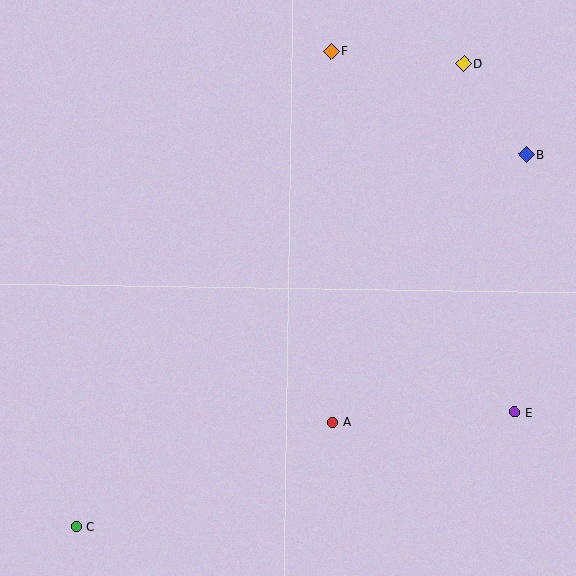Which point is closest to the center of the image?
Point A at (333, 422) is closest to the center.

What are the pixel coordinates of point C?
Point C is at (76, 527).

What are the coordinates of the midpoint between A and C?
The midpoint between A and C is at (205, 474).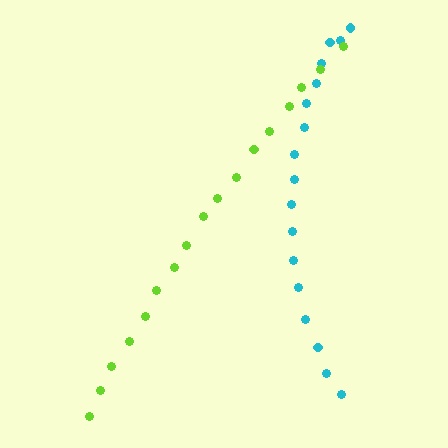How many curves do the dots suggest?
There are 2 distinct paths.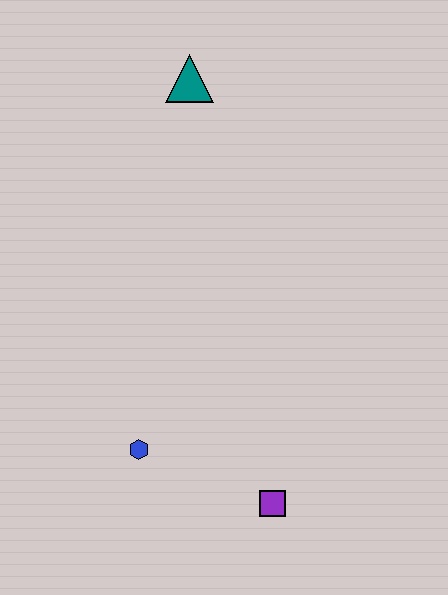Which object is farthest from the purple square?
The teal triangle is farthest from the purple square.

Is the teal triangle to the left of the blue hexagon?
No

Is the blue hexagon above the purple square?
Yes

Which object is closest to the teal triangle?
The blue hexagon is closest to the teal triangle.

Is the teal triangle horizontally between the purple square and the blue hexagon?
Yes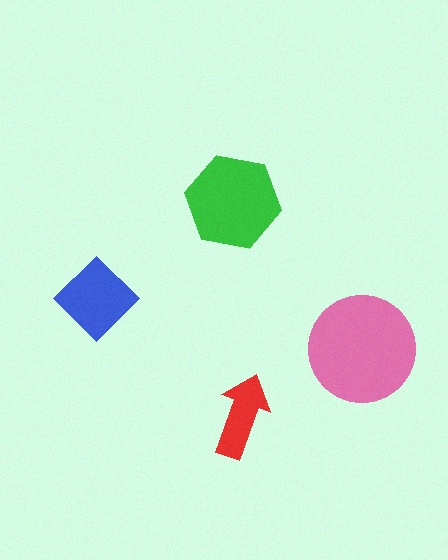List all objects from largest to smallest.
The pink circle, the green hexagon, the blue diamond, the red arrow.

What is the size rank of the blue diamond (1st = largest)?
3rd.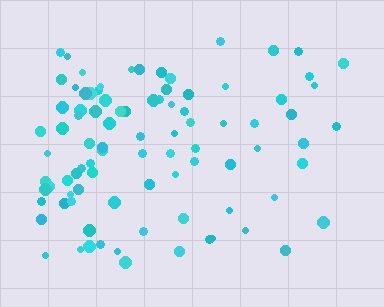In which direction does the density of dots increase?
From right to left, with the left side densest.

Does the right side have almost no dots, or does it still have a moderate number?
Still a moderate number, just noticeably fewer than the left.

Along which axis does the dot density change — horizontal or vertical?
Horizontal.